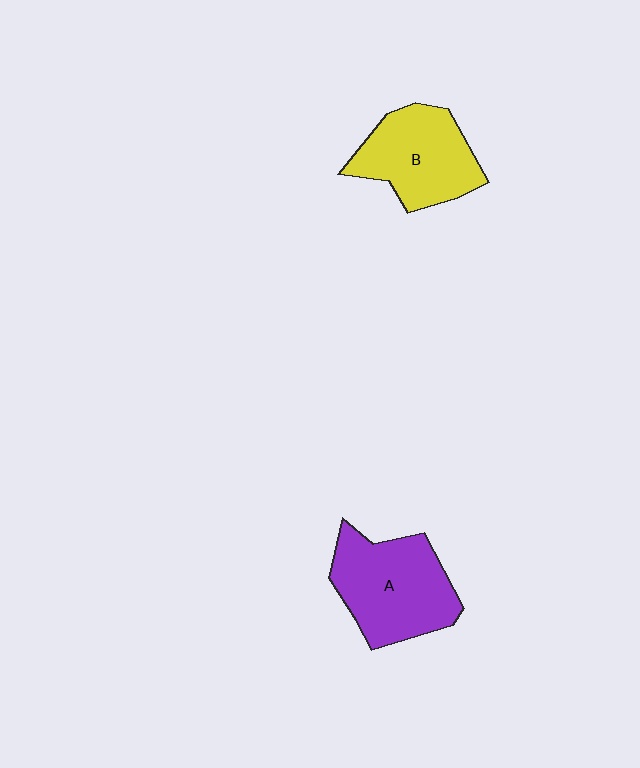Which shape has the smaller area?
Shape B (yellow).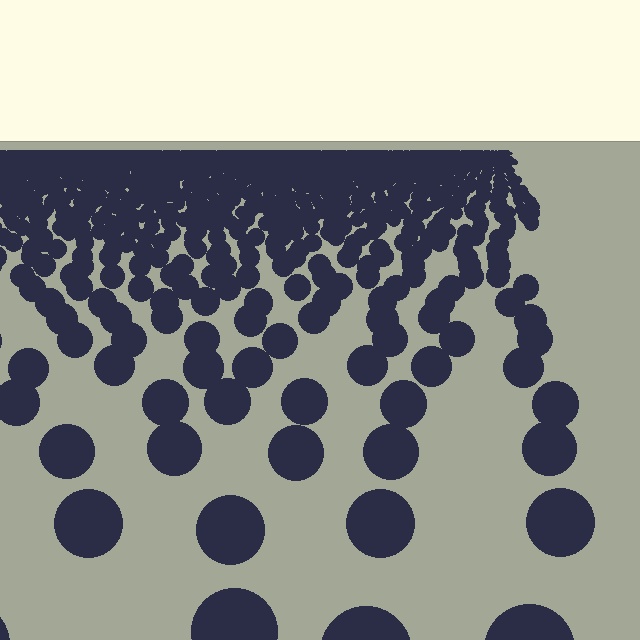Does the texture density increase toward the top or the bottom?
Density increases toward the top.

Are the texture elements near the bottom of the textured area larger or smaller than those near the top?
Larger. Near the bottom, elements are closer to the viewer and appear at a bigger on-screen size.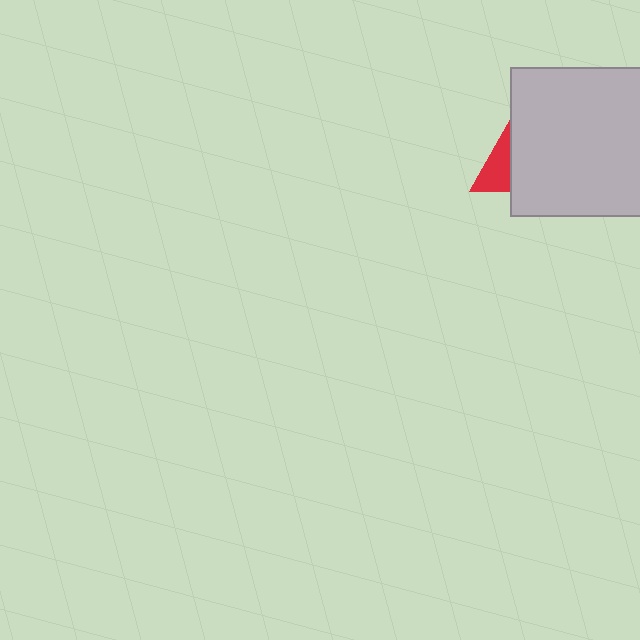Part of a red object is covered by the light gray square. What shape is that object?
It is a triangle.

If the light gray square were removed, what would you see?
You would see the complete red triangle.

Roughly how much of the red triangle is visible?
A small part of it is visible (roughly 36%).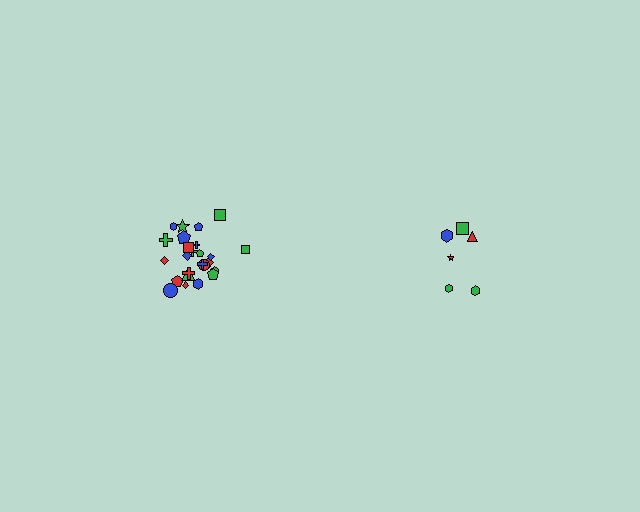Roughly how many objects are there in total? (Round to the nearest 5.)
Roughly 30 objects in total.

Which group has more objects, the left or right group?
The left group.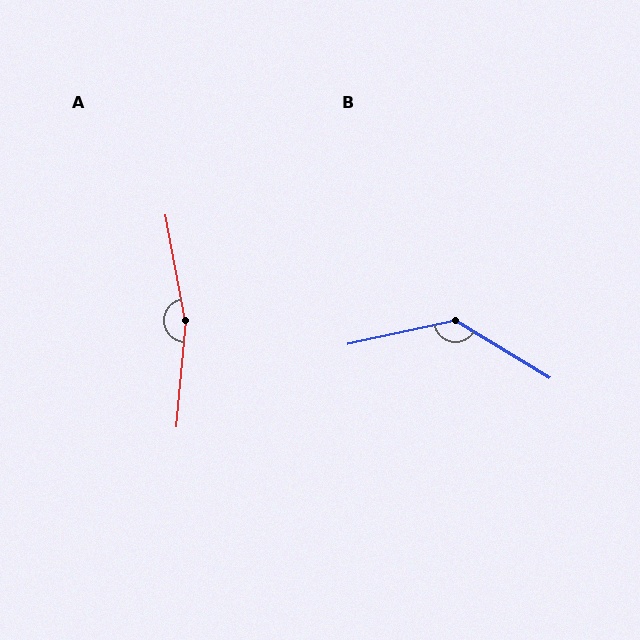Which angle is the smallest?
B, at approximately 137 degrees.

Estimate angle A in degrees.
Approximately 164 degrees.